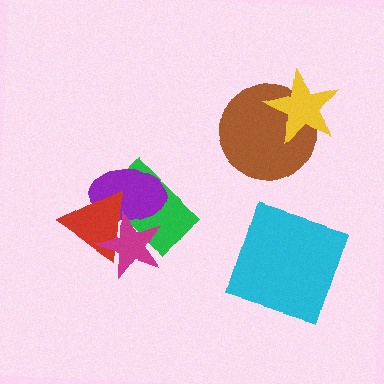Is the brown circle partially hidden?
Yes, it is partially covered by another shape.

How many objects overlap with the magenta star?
3 objects overlap with the magenta star.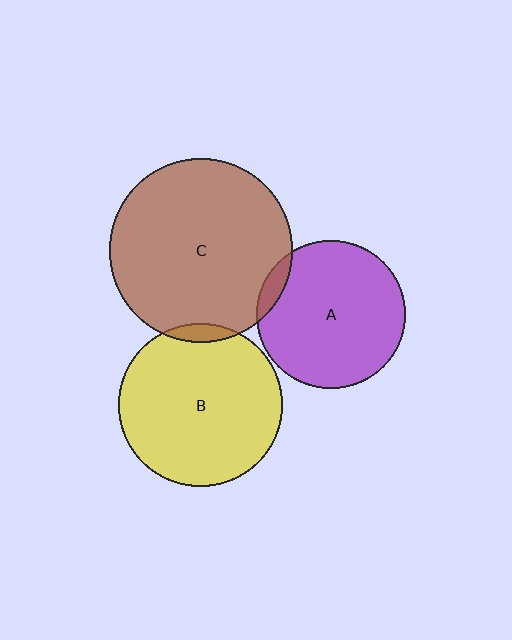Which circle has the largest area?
Circle C (brown).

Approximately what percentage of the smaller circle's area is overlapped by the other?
Approximately 5%.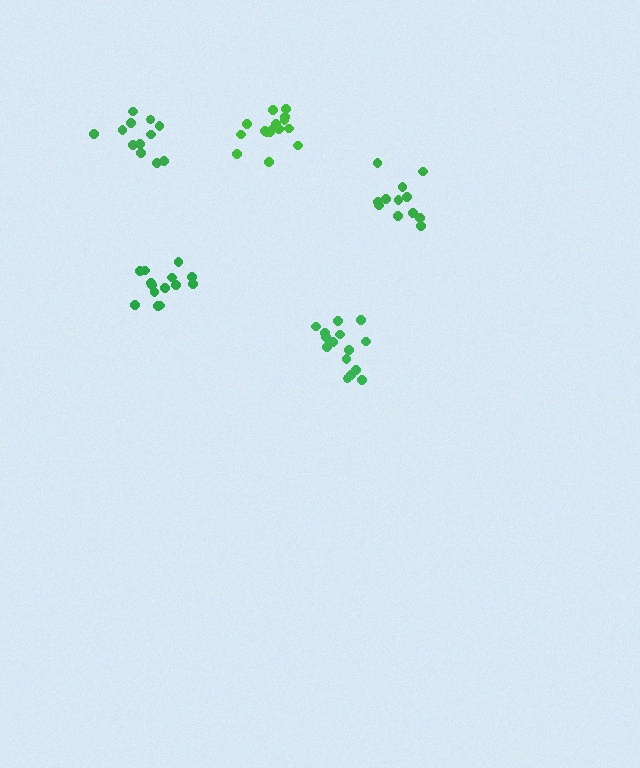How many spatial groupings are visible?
There are 5 spatial groupings.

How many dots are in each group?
Group 1: 16 dots, Group 2: 12 dots, Group 3: 15 dots, Group 4: 14 dots, Group 5: 12 dots (69 total).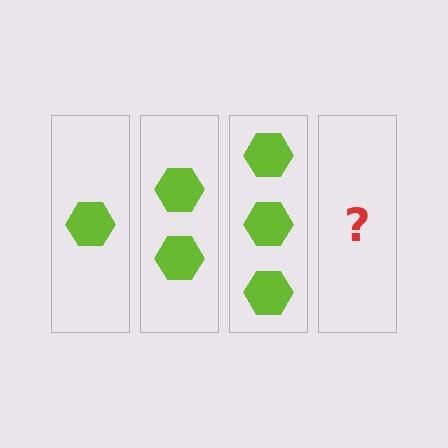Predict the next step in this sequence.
The next step is 4 hexagons.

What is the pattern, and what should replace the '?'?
The pattern is that each step adds one more hexagon. The '?' should be 4 hexagons.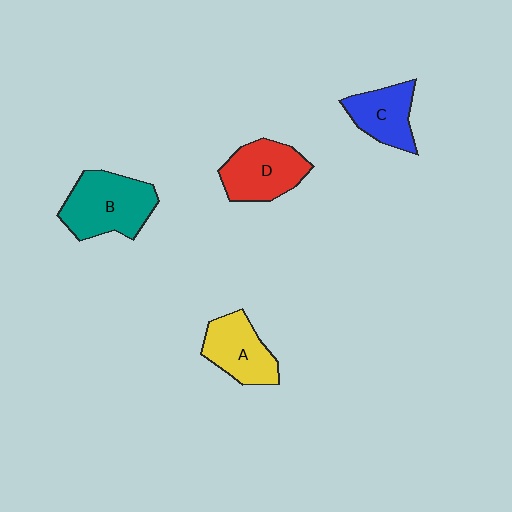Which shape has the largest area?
Shape B (teal).